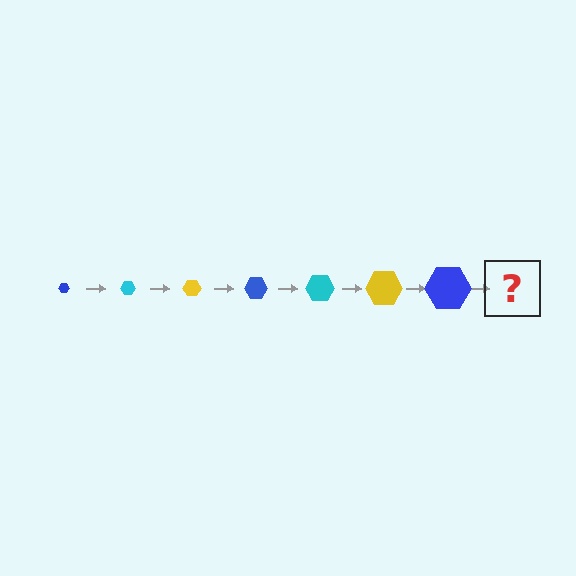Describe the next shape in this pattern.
It should be a cyan hexagon, larger than the previous one.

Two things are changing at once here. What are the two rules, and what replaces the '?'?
The two rules are that the hexagon grows larger each step and the color cycles through blue, cyan, and yellow. The '?' should be a cyan hexagon, larger than the previous one.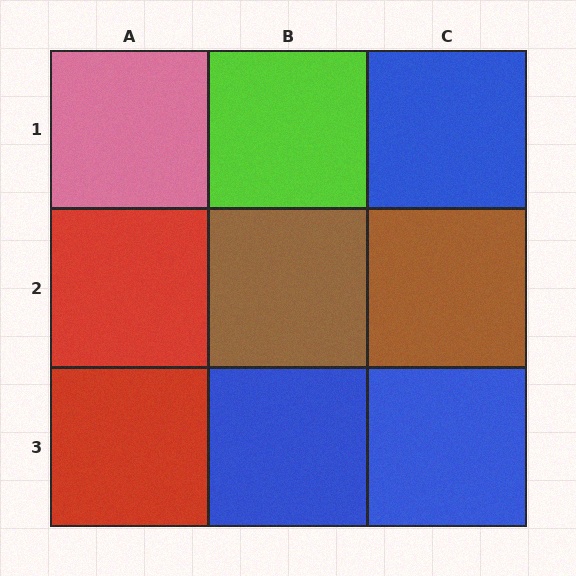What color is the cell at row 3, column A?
Red.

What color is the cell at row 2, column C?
Brown.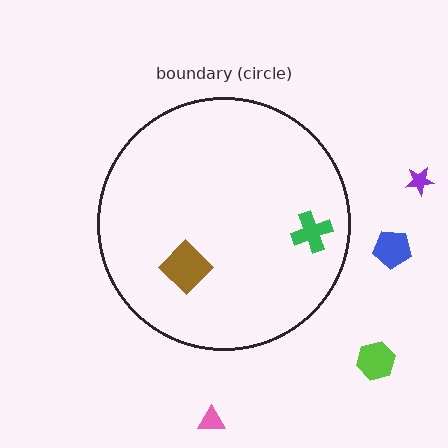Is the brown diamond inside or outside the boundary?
Inside.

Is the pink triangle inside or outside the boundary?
Outside.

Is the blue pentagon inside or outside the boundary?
Outside.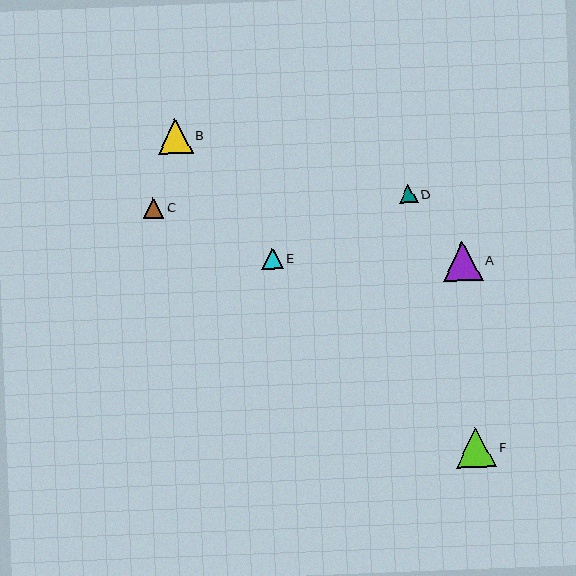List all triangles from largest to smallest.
From largest to smallest: F, A, B, E, C, D.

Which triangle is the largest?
Triangle F is the largest with a size of approximately 40 pixels.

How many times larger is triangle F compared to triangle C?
Triangle F is approximately 2.0 times the size of triangle C.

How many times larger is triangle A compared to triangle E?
Triangle A is approximately 1.9 times the size of triangle E.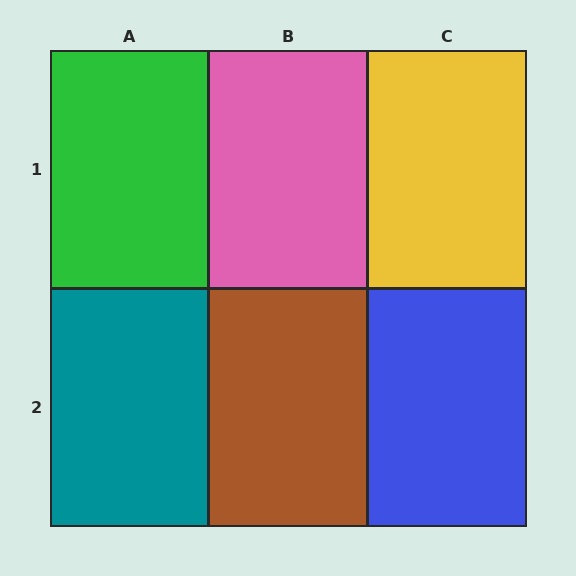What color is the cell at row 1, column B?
Pink.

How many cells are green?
1 cell is green.